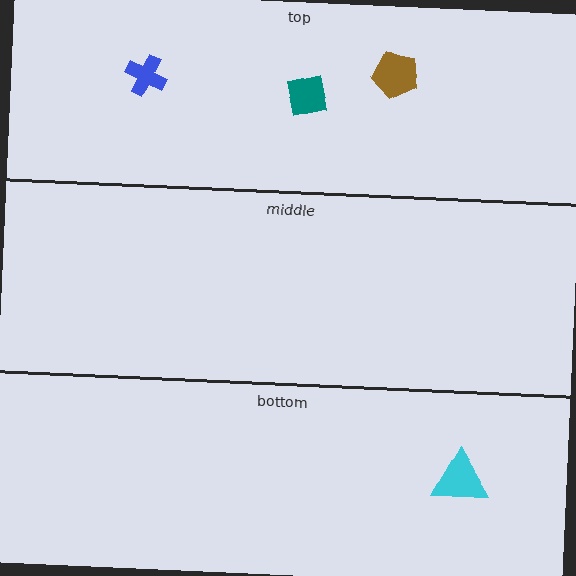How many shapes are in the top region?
3.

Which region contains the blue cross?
The top region.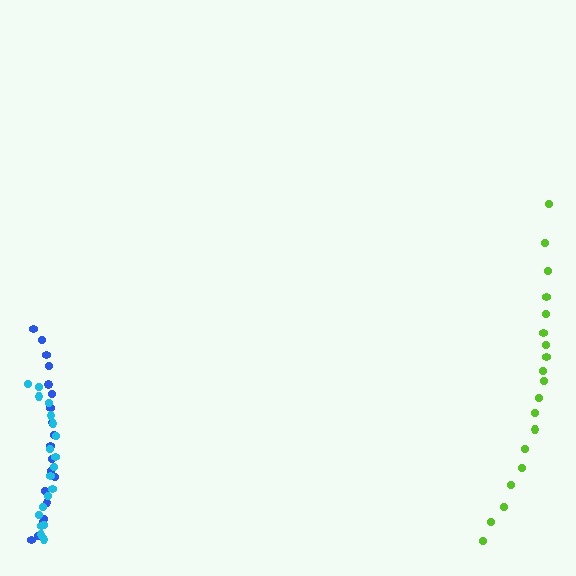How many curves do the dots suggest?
There are 3 distinct paths.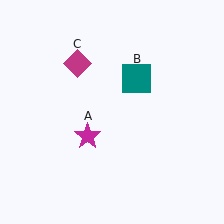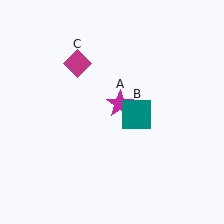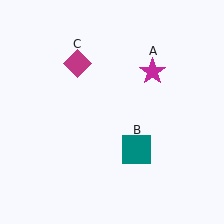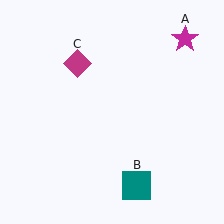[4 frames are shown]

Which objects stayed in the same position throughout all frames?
Magenta diamond (object C) remained stationary.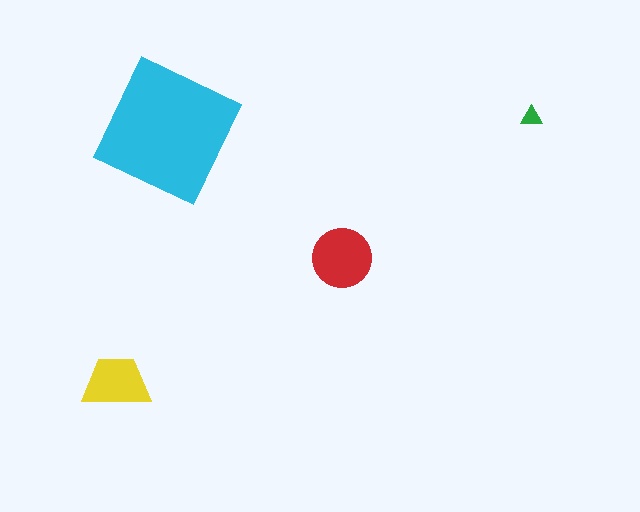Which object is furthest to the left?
The yellow trapezoid is leftmost.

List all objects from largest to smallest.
The cyan square, the red circle, the yellow trapezoid, the green triangle.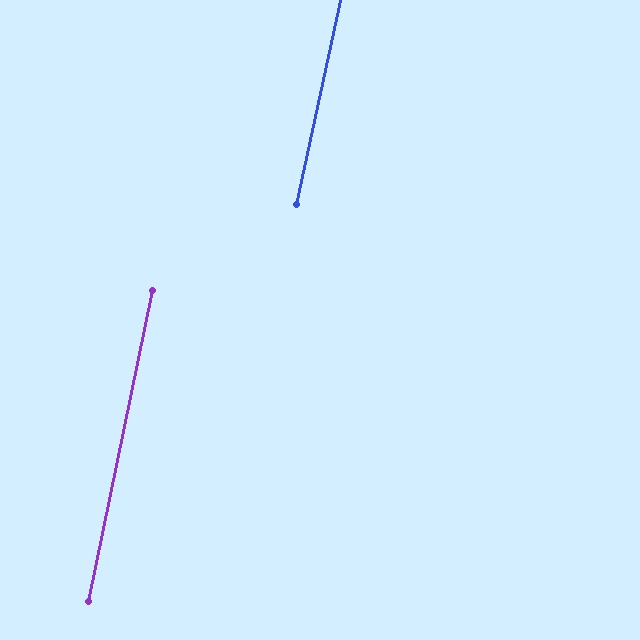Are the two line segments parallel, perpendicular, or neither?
Parallel — their directions differ by only 0.5°.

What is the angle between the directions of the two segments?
Approximately 0 degrees.